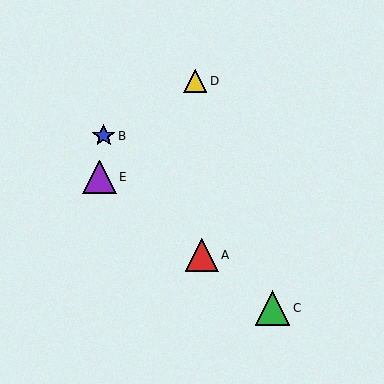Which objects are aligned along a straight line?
Objects A, C, E are aligned along a straight line.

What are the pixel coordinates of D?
Object D is at (195, 81).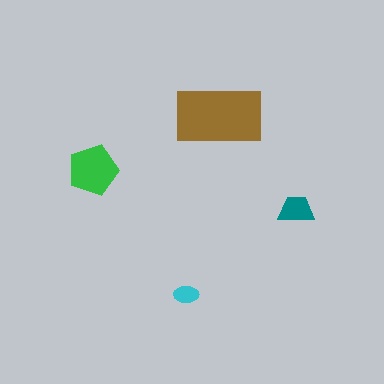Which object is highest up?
The brown rectangle is topmost.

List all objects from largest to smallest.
The brown rectangle, the green pentagon, the teal trapezoid, the cyan ellipse.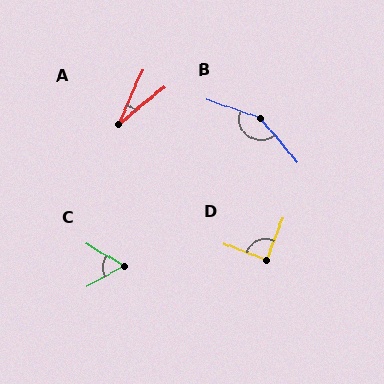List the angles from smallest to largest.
A (27°), C (60°), D (90°), B (150°).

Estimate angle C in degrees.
Approximately 60 degrees.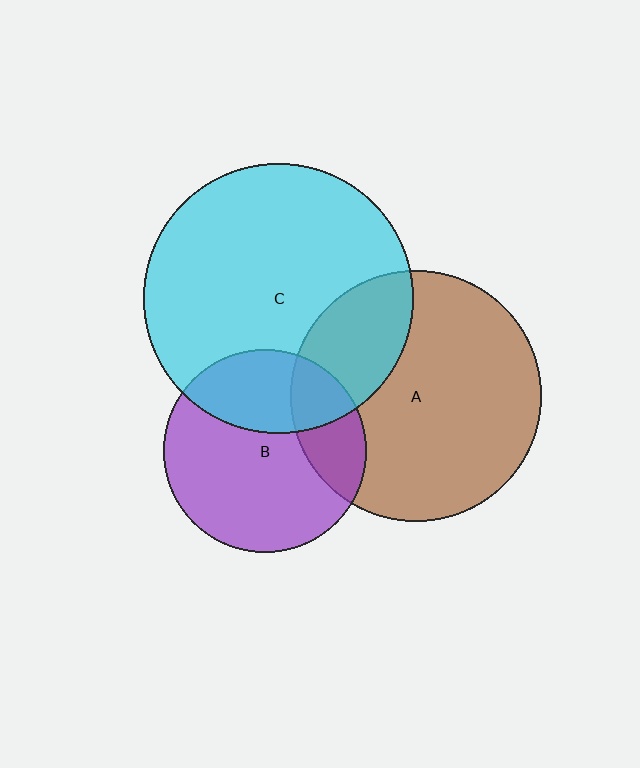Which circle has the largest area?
Circle C (cyan).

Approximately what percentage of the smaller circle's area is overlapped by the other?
Approximately 25%.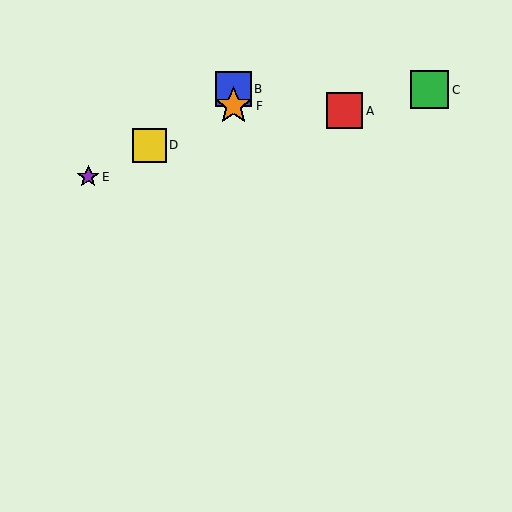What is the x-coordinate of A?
Object A is at x≈345.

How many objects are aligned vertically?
2 objects (B, F) are aligned vertically.